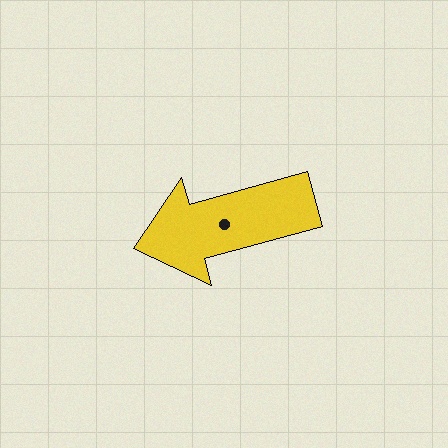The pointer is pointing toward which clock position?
Roughly 8 o'clock.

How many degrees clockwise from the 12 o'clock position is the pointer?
Approximately 255 degrees.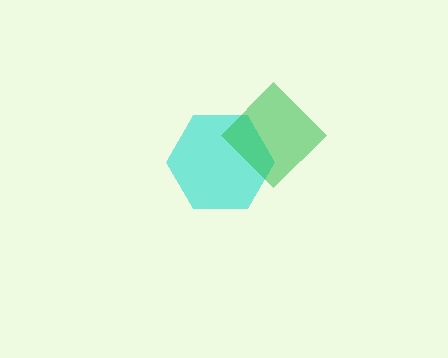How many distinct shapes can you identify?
There are 2 distinct shapes: a cyan hexagon, a green diamond.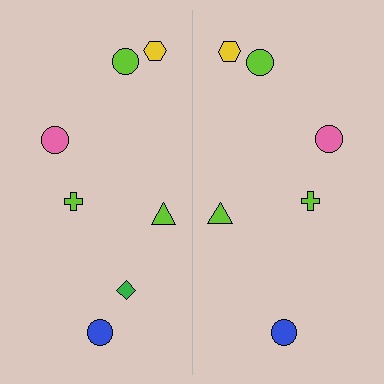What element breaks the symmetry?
A green diamond is missing from the right side.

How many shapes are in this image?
There are 13 shapes in this image.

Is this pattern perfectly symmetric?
No, the pattern is not perfectly symmetric. A green diamond is missing from the right side.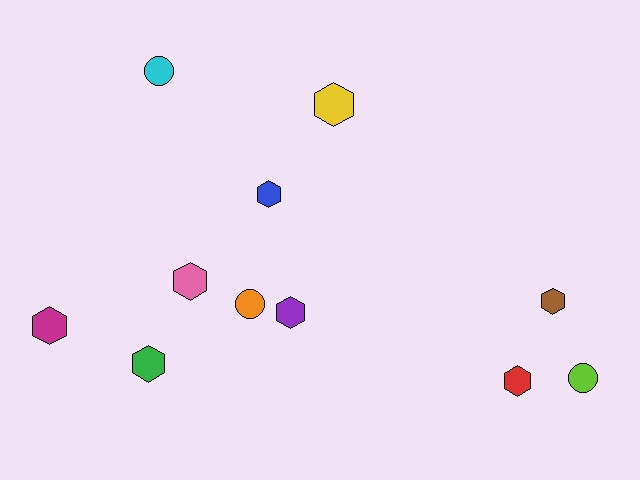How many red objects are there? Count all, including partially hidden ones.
There is 1 red object.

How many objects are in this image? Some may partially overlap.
There are 11 objects.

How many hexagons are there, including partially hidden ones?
There are 8 hexagons.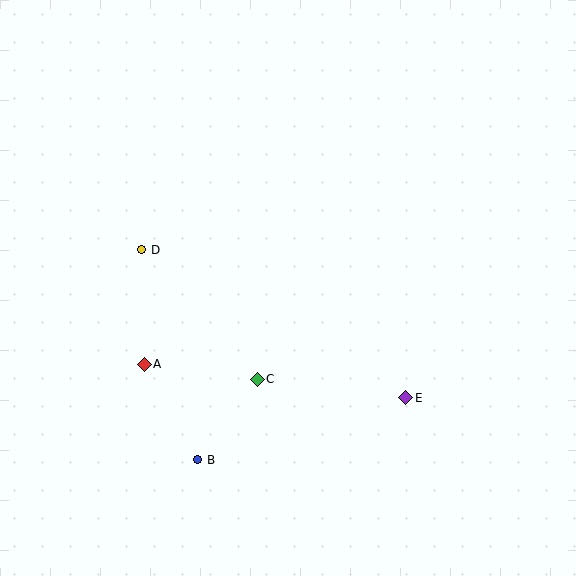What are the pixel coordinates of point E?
Point E is at (406, 398).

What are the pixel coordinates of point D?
Point D is at (142, 250).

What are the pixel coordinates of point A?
Point A is at (144, 364).